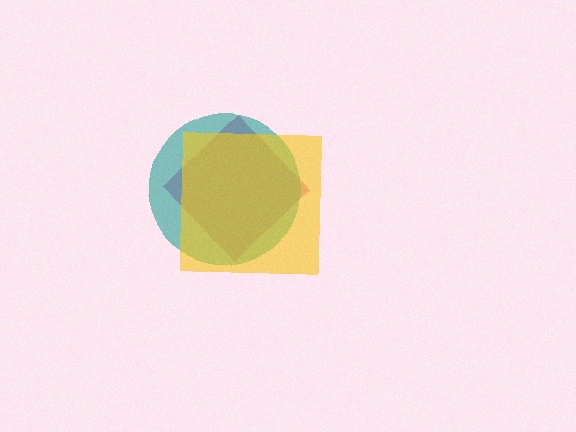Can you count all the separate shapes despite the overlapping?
Yes, there are 3 separate shapes.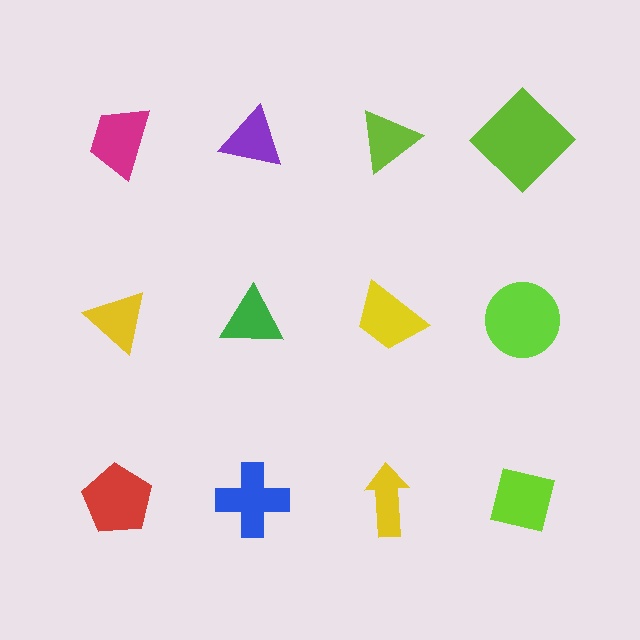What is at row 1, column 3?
A lime triangle.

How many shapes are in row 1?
4 shapes.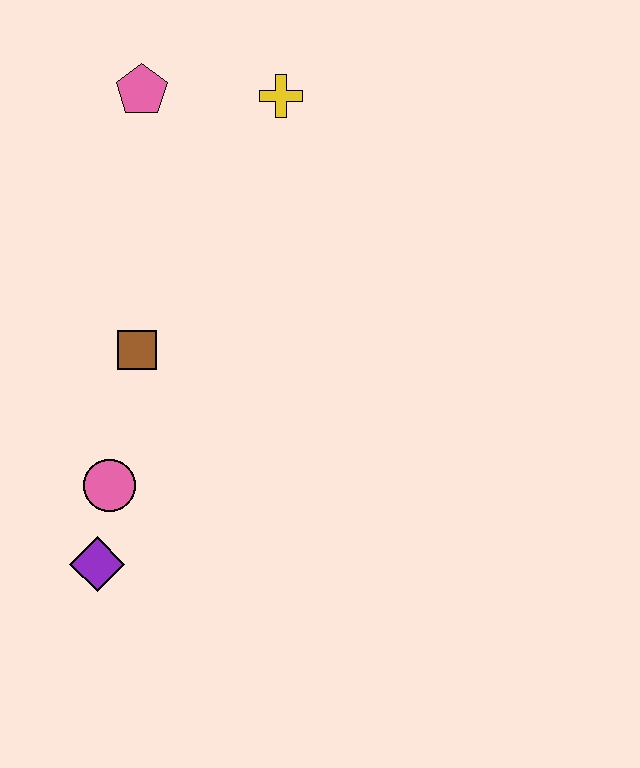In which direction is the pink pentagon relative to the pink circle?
The pink pentagon is above the pink circle.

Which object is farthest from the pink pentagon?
The purple diamond is farthest from the pink pentagon.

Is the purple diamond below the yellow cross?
Yes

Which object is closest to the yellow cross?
The pink pentagon is closest to the yellow cross.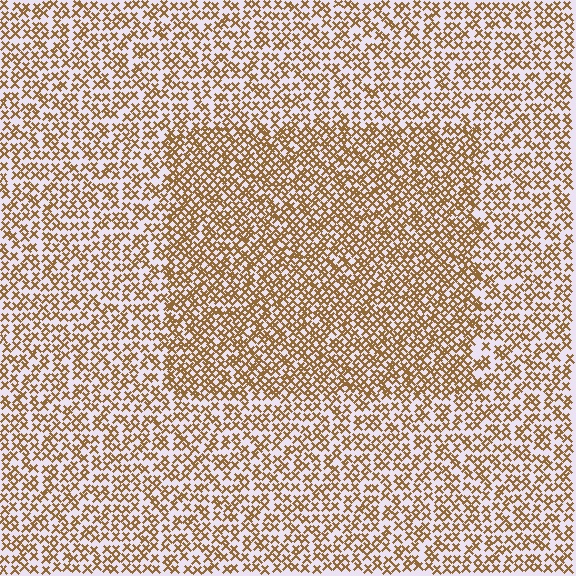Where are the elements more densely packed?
The elements are more densely packed inside the rectangle boundary.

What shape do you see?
I see a rectangle.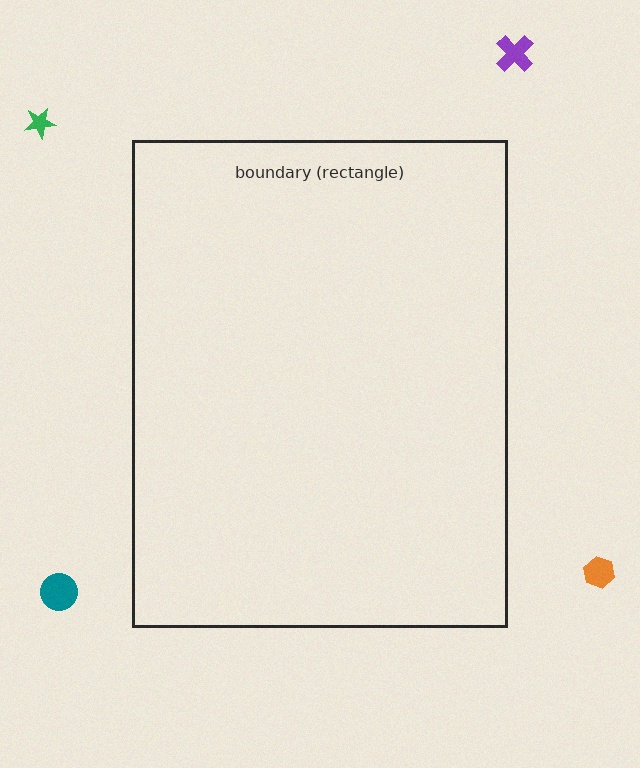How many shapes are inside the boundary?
0 inside, 4 outside.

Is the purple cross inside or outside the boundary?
Outside.